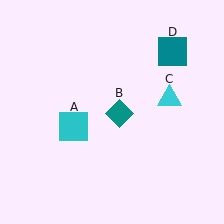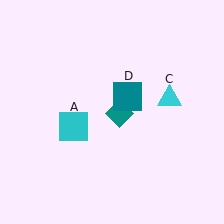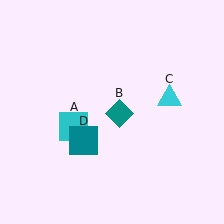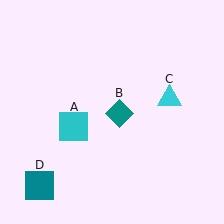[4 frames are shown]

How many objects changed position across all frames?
1 object changed position: teal square (object D).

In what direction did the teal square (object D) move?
The teal square (object D) moved down and to the left.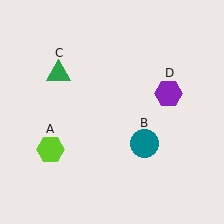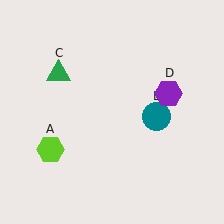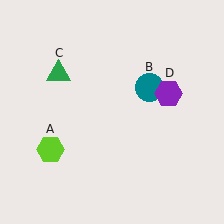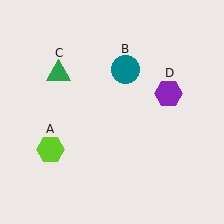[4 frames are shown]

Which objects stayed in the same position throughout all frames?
Lime hexagon (object A) and green triangle (object C) and purple hexagon (object D) remained stationary.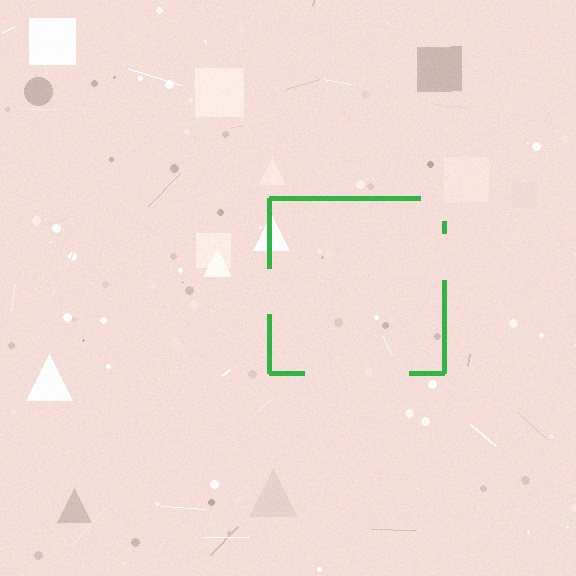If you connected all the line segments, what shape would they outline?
They would outline a square.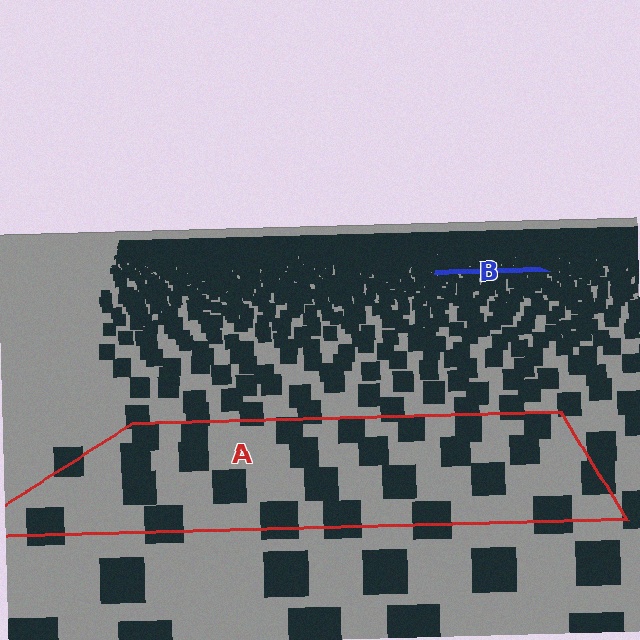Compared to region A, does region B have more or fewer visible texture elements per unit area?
Region B has more texture elements per unit area — they are packed more densely because it is farther away.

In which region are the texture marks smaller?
The texture marks are smaller in region B, because it is farther away.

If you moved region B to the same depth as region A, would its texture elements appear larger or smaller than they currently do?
They would appear larger. At a closer depth, the same texture elements are projected at a bigger on-screen size.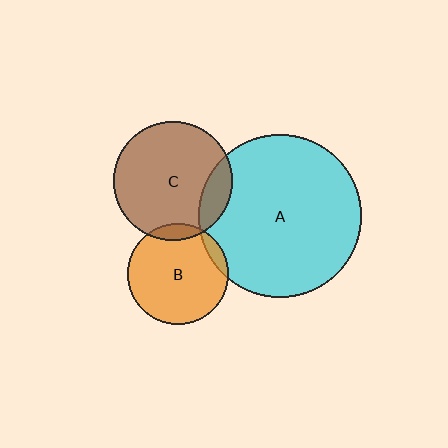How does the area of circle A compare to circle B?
Approximately 2.6 times.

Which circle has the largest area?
Circle A (cyan).